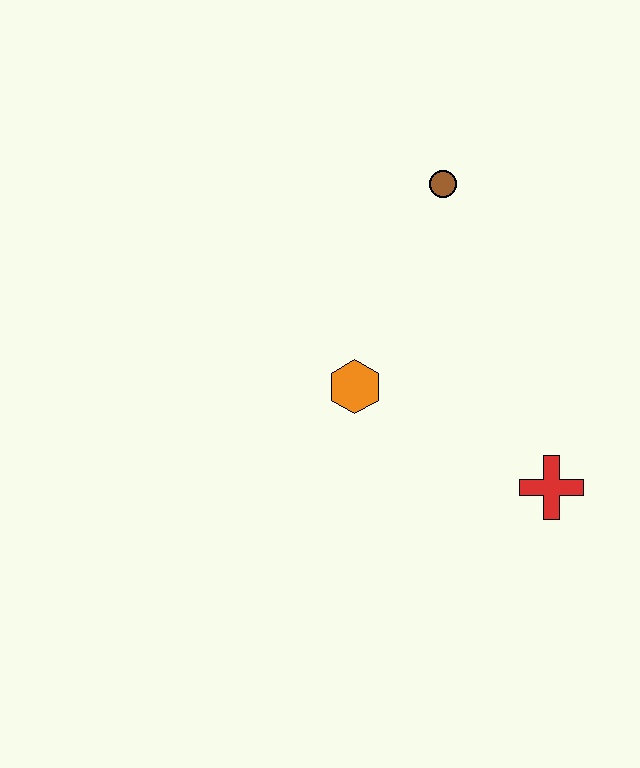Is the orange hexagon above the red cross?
Yes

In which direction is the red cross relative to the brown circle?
The red cross is below the brown circle.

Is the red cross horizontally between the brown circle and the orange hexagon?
No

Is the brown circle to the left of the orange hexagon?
No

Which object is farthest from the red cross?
The brown circle is farthest from the red cross.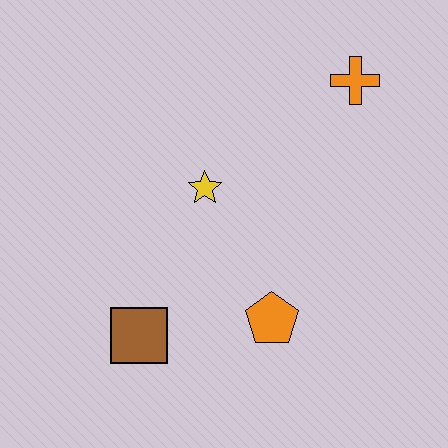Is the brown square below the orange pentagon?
Yes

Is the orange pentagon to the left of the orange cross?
Yes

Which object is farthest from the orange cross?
The brown square is farthest from the orange cross.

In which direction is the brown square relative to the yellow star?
The brown square is below the yellow star.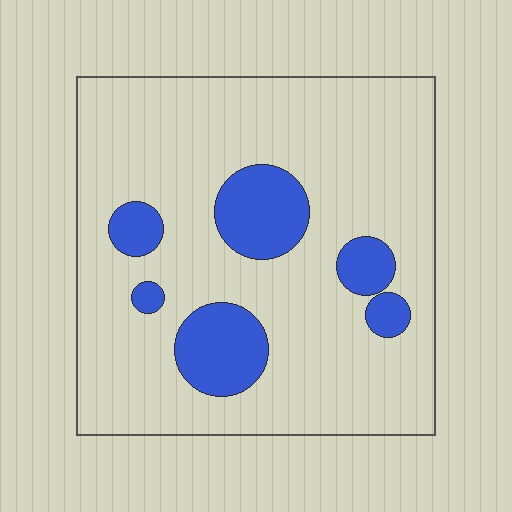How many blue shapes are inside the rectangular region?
6.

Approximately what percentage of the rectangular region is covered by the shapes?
Approximately 15%.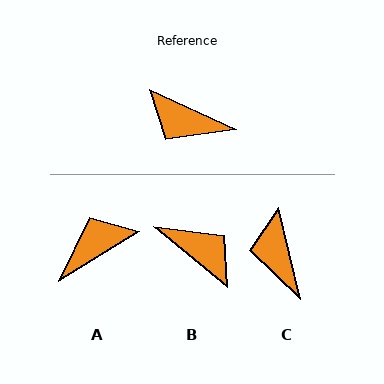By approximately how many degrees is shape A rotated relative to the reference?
Approximately 124 degrees clockwise.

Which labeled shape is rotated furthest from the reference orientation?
B, about 165 degrees away.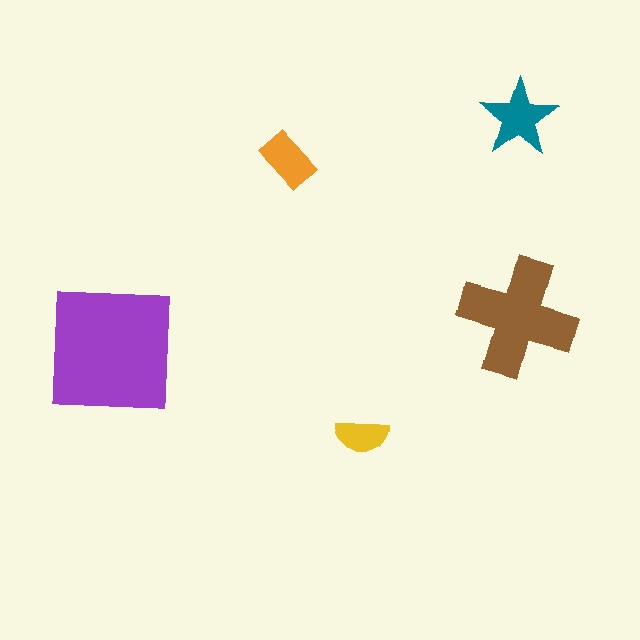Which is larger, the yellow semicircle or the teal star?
The teal star.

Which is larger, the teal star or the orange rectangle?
The teal star.